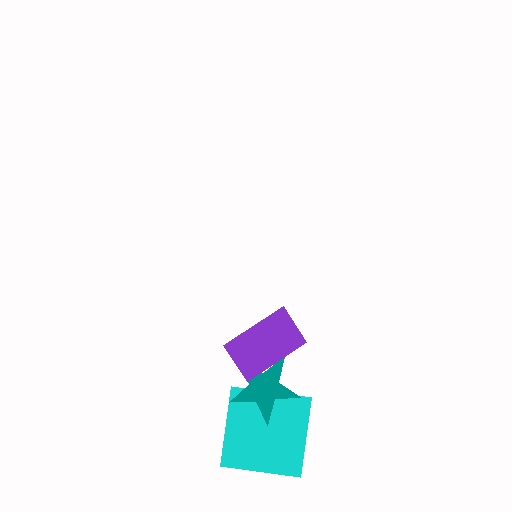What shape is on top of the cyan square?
The teal star is on top of the cyan square.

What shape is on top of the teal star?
The purple rectangle is on top of the teal star.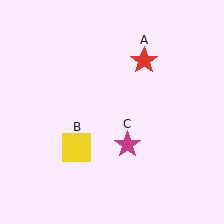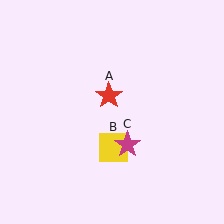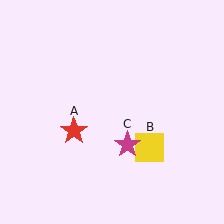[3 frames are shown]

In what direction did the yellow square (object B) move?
The yellow square (object B) moved right.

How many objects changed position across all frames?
2 objects changed position: red star (object A), yellow square (object B).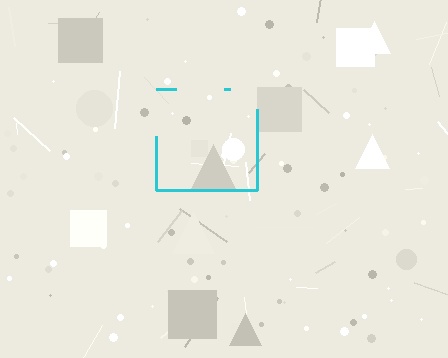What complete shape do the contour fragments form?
The contour fragments form a square.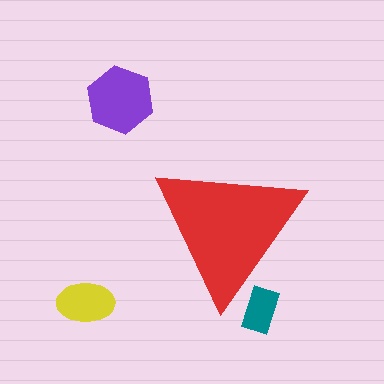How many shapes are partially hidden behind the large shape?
1 shape is partially hidden.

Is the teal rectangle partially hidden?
Yes, the teal rectangle is partially hidden behind the red triangle.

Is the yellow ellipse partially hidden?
No, the yellow ellipse is fully visible.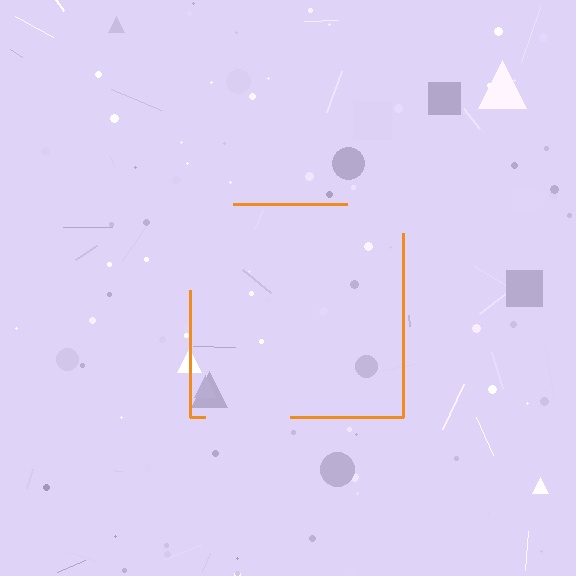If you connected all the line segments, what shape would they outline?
They would outline a square.